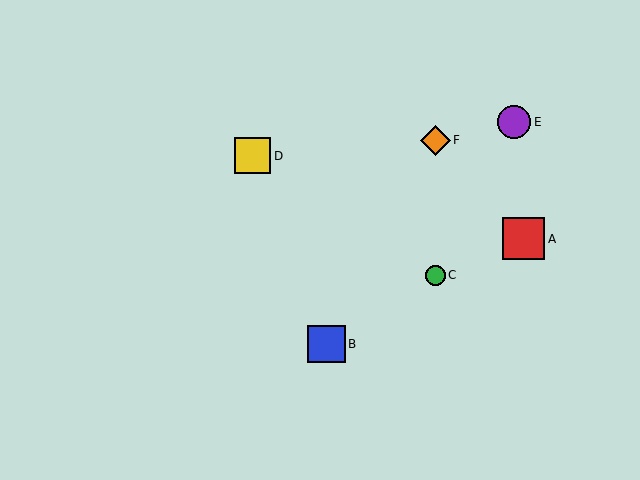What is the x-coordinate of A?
Object A is at x≈524.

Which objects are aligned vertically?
Objects C, F are aligned vertically.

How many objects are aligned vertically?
2 objects (C, F) are aligned vertically.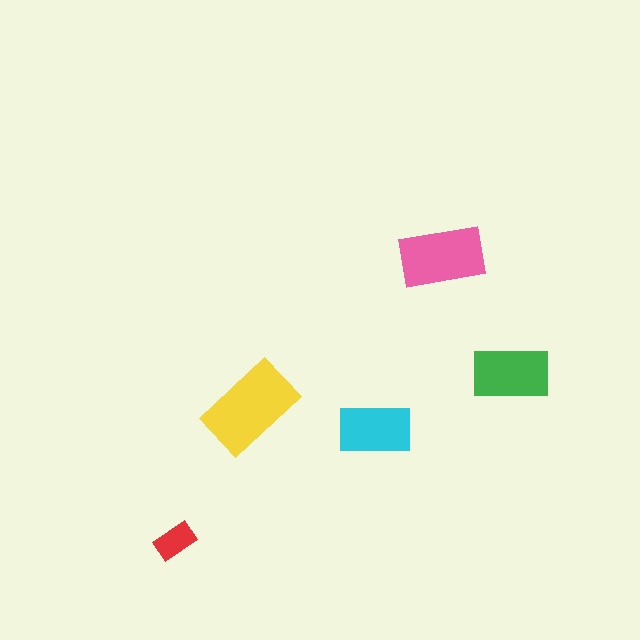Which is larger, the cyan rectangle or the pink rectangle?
The pink one.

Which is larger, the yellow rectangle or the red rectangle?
The yellow one.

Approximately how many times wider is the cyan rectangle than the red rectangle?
About 2 times wider.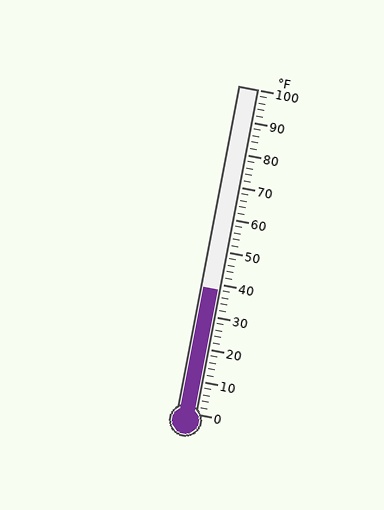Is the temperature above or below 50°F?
The temperature is below 50°F.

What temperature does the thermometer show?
The thermometer shows approximately 38°F.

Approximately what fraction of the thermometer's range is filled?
The thermometer is filled to approximately 40% of its range.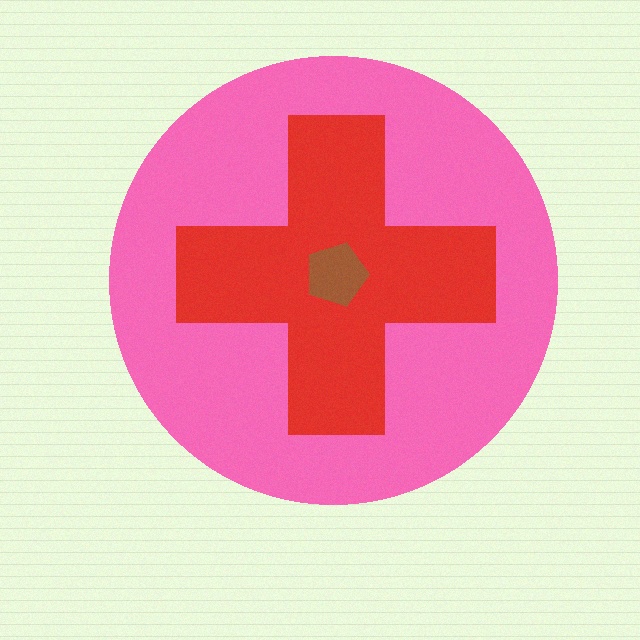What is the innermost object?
The brown pentagon.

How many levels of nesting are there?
3.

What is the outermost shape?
The pink circle.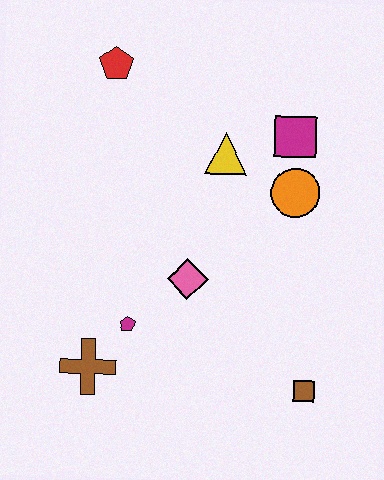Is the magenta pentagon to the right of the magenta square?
No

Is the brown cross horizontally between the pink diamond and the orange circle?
No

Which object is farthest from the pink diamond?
The red pentagon is farthest from the pink diamond.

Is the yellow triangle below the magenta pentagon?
No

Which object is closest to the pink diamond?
The magenta pentagon is closest to the pink diamond.